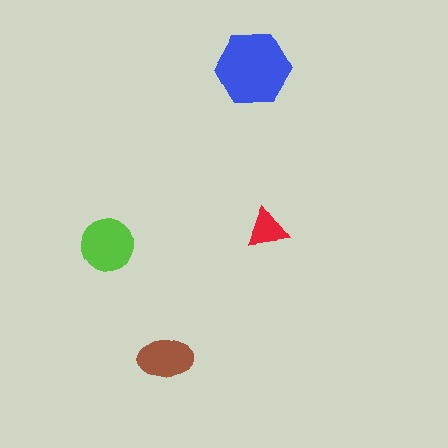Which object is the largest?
The blue hexagon.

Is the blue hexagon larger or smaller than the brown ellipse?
Larger.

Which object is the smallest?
The red triangle.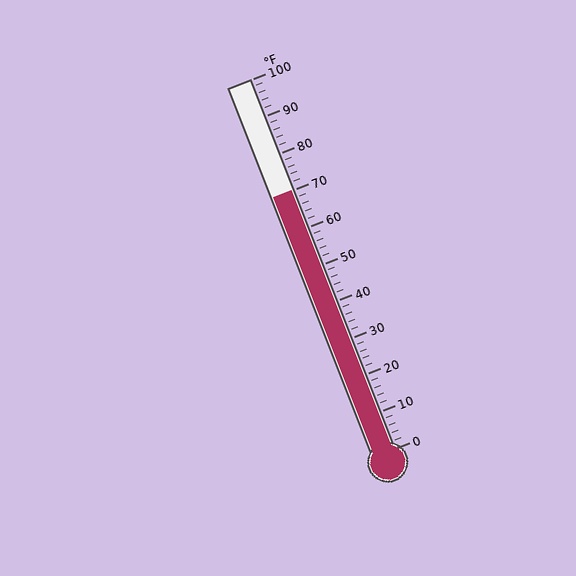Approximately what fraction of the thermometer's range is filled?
The thermometer is filled to approximately 70% of its range.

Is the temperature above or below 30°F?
The temperature is above 30°F.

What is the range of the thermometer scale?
The thermometer scale ranges from 0°F to 100°F.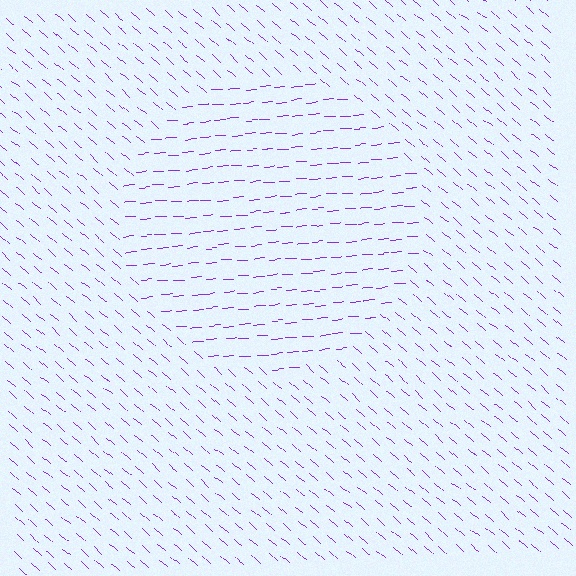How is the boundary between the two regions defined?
The boundary is defined purely by a change in line orientation (approximately 45 degrees difference). All lines are the same color and thickness.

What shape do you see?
I see a circle.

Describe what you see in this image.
The image is filled with small purple line segments. A circle region in the image has lines oriented differently from the surrounding lines, creating a visible texture boundary.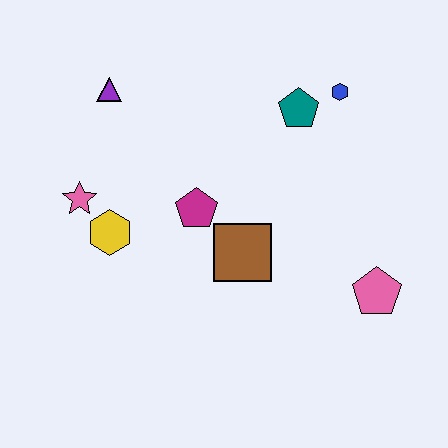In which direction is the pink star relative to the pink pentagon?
The pink star is to the left of the pink pentagon.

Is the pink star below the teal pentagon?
Yes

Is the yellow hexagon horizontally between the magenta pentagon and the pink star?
Yes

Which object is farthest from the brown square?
The purple triangle is farthest from the brown square.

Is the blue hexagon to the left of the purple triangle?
No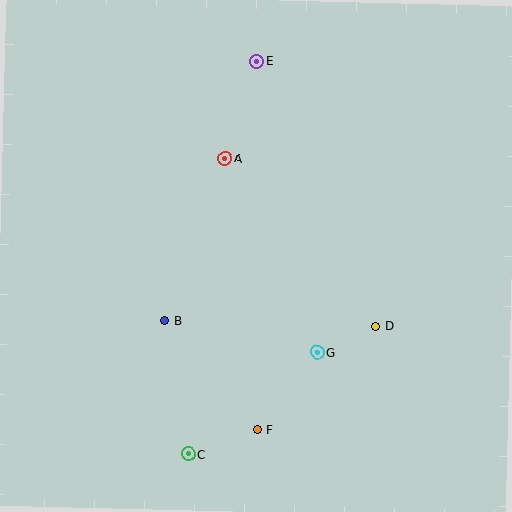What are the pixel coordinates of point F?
Point F is at (257, 430).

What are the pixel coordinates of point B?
Point B is at (165, 321).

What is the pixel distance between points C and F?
The distance between C and F is 73 pixels.